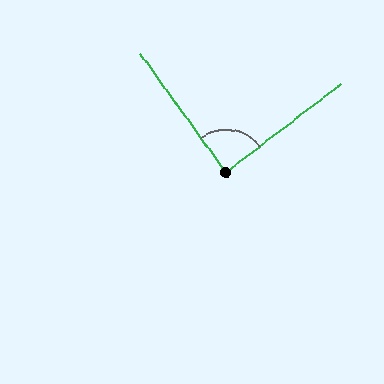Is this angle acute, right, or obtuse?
It is approximately a right angle.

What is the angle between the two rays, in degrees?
Approximately 88 degrees.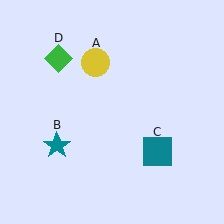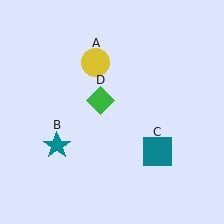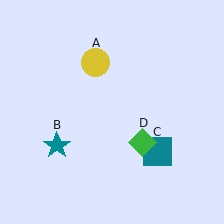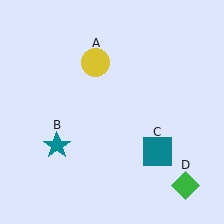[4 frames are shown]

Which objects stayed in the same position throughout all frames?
Yellow circle (object A) and teal star (object B) and teal square (object C) remained stationary.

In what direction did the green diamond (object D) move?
The green diamond (object D) moved down and to the right.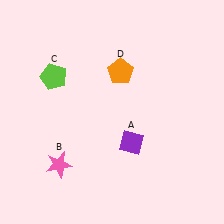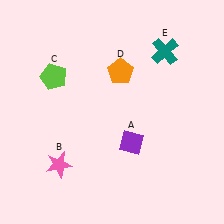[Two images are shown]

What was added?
A teal cross (E) was added in Image 2.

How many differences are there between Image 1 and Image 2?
There is 1 difference between the two images.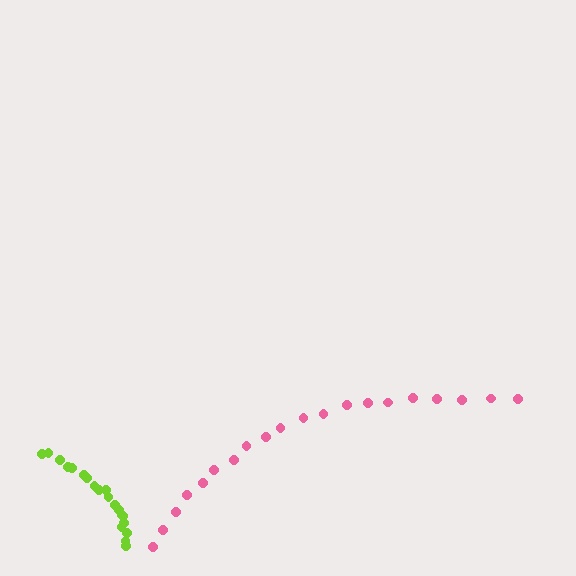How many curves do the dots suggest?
There are 2 distinct paths.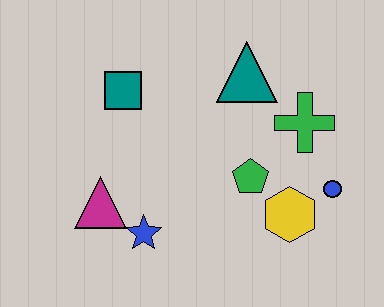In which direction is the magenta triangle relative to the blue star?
The magenta triangle is to the left of the blue star.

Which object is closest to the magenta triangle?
The blue star is closest to the magenta triangle.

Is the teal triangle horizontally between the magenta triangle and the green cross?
Yes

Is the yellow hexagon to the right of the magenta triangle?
Yes